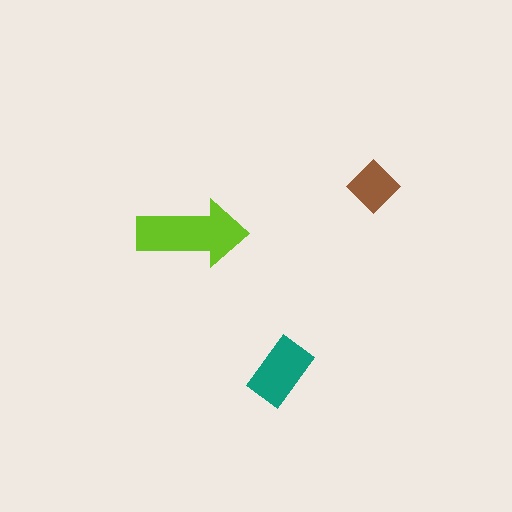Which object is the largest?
The lime arrow.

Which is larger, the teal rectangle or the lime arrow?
The lime arrow.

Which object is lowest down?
The teal rectangle is bottommost.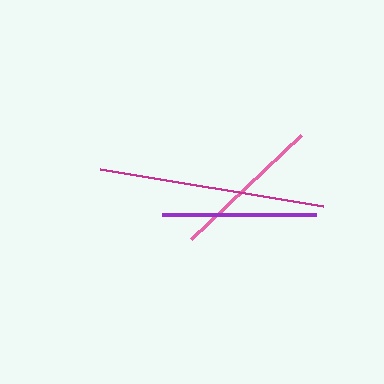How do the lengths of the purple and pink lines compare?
The purple and pink lines are approximately the same length.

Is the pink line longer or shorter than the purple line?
The purple line is longer than the pink line.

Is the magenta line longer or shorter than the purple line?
The magenta line is longer than the purple line.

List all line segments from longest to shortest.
From longest to shortest: magenta, purple, pink.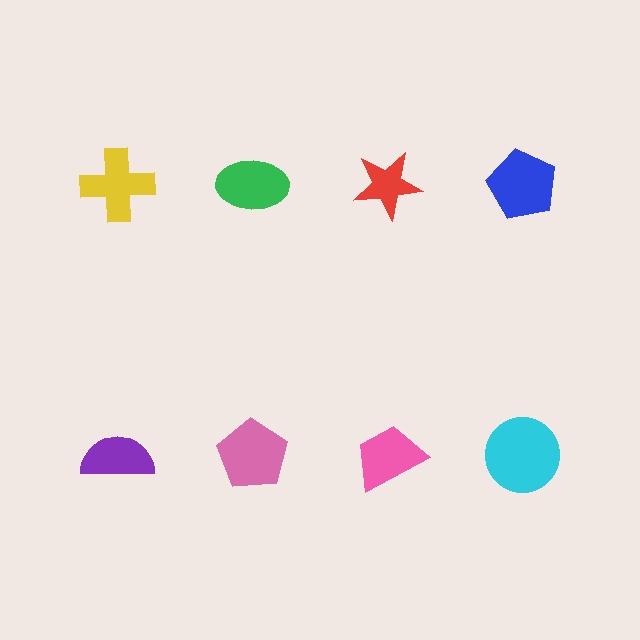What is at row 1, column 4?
A blue pentagon.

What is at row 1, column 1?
A yellow cross.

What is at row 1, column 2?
A green ellipse.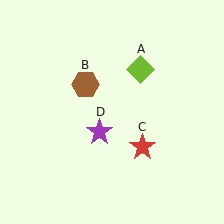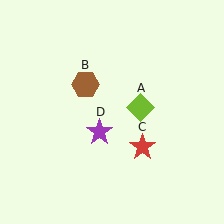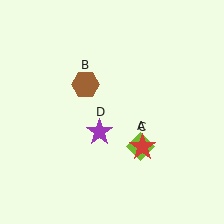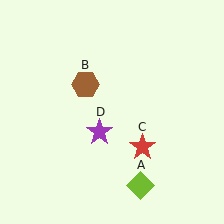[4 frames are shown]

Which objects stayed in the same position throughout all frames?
Brown hexagon (object B) and red star (object C) and purple star (object D) remained stationary.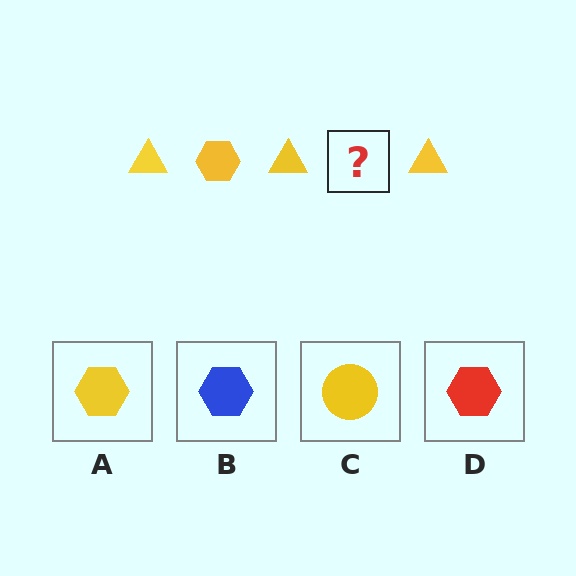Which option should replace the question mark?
Option A.